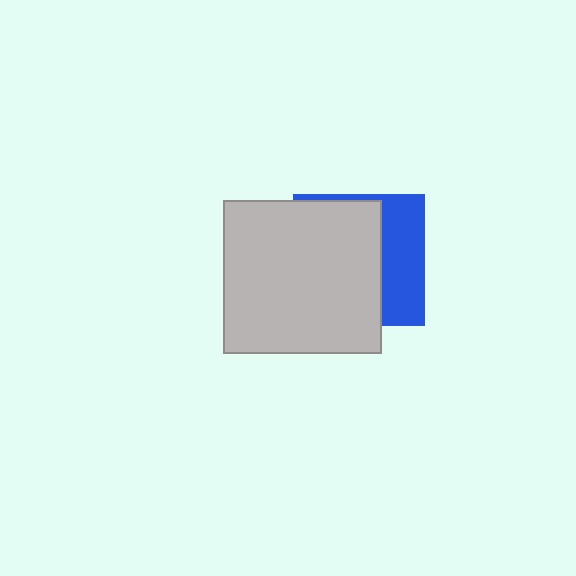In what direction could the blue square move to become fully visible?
The blue square could move right. That would shift it out from behind the light gray rectangle entirely.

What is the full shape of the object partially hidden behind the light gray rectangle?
The partially hidden object is a blue square.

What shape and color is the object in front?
The object in front is a light gray rectangle.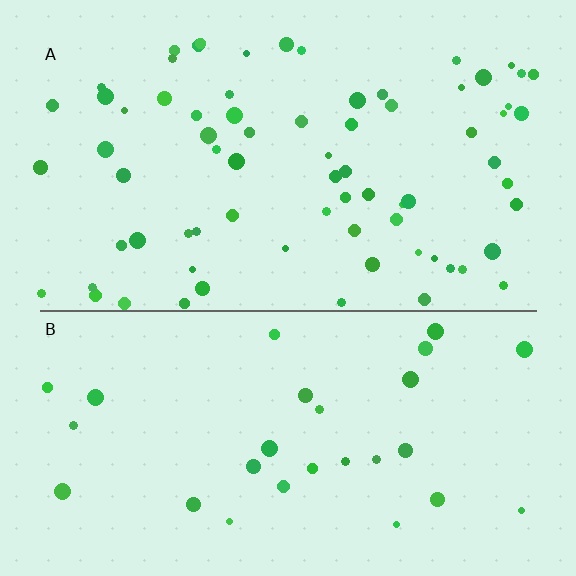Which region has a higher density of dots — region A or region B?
A (the top).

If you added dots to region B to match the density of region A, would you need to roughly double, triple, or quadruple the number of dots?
Approximately triple.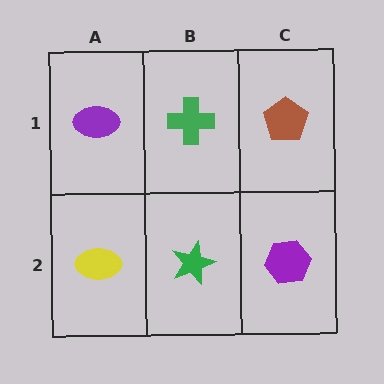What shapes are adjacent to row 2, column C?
A brown pentagon (row 1, column C), a green star (row 2, column B).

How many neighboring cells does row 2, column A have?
2.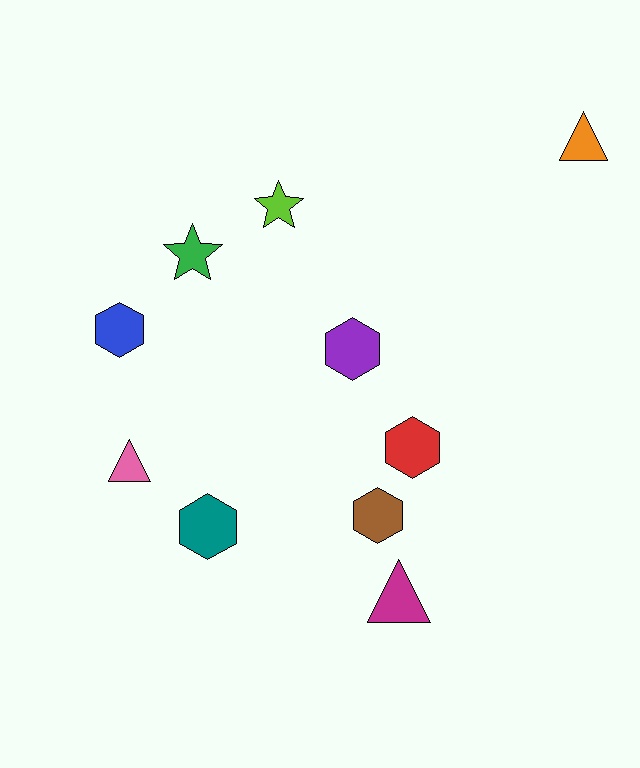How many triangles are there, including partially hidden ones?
There are 3 triangles.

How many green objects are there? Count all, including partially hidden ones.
There is 1 green object.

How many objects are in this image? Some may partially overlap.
There are 10 objects.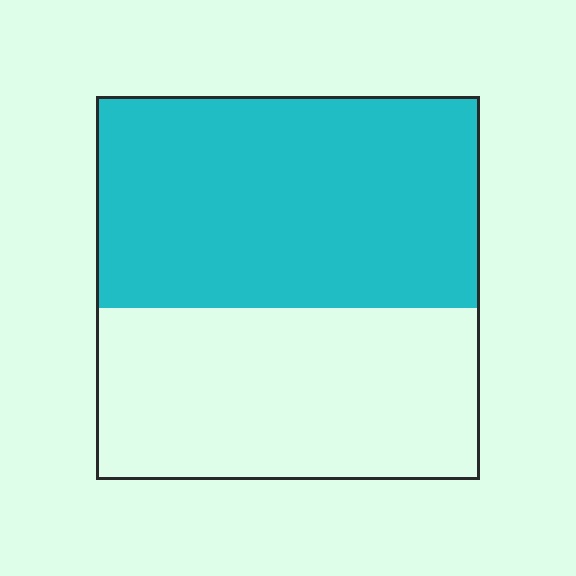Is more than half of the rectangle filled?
Yes.